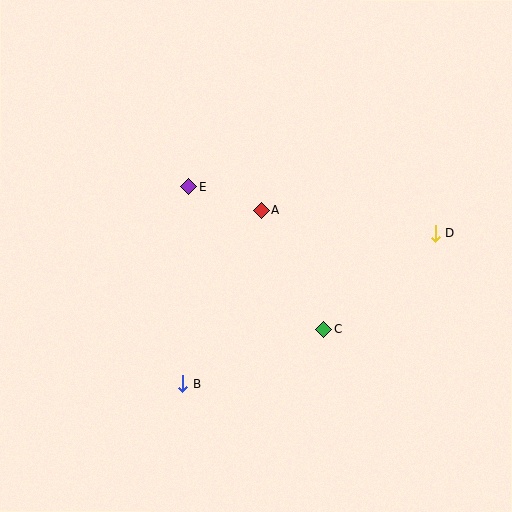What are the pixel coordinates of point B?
Point B is at (183, 383).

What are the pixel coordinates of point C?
Point C is at (324, 330).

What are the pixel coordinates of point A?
Point A is at (262, 210).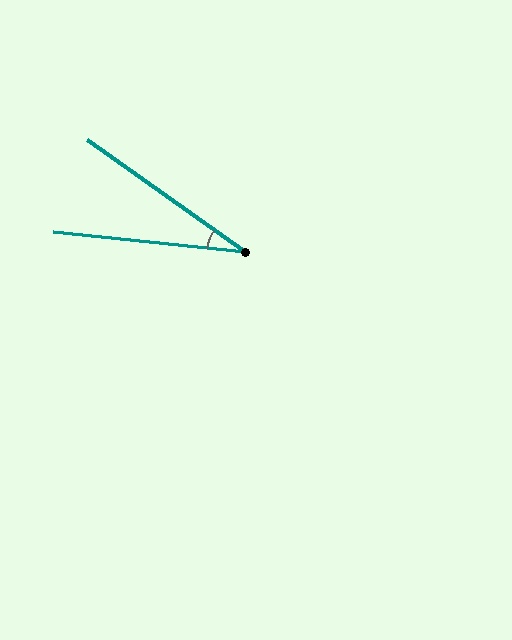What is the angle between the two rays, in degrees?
Approximately 29 degrees.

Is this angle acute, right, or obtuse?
It is acute.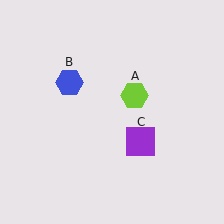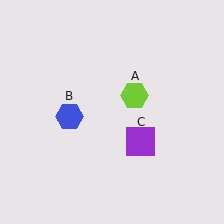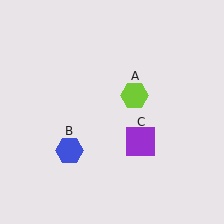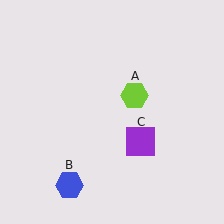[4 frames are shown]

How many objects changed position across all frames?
1 object changed position: blue hexagon (object B).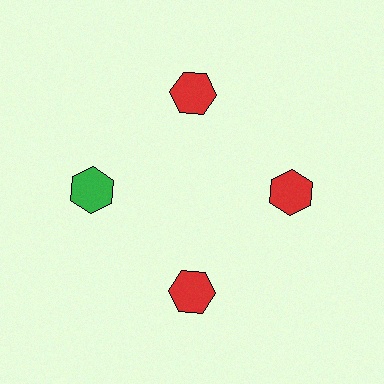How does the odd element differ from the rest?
It has a different color: green instead of red.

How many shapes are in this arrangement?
There are 4 shapes arranged in a ring pattern.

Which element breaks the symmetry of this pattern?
The green hexagon at roughly the 9 o'clock position breaks the symmetry. All other shapes are red hexagons.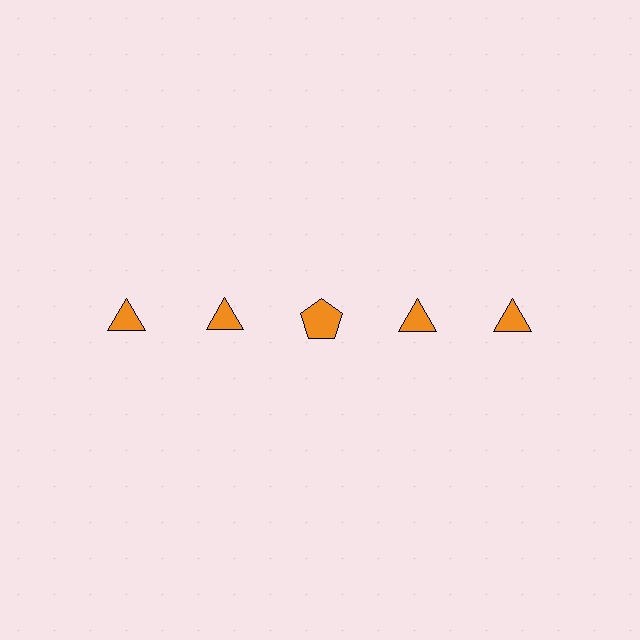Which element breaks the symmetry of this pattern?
The orange pentagon in the top row, center column breaks the symmetry. All other shapes are orange triangles.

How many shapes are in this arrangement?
There are 5 shapes arranged in a grid pattern.